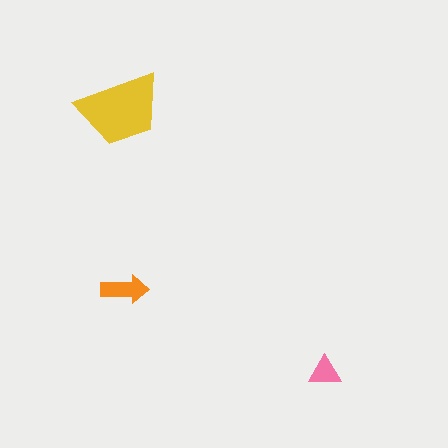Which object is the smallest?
The pink triangle.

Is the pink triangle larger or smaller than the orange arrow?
Smaller.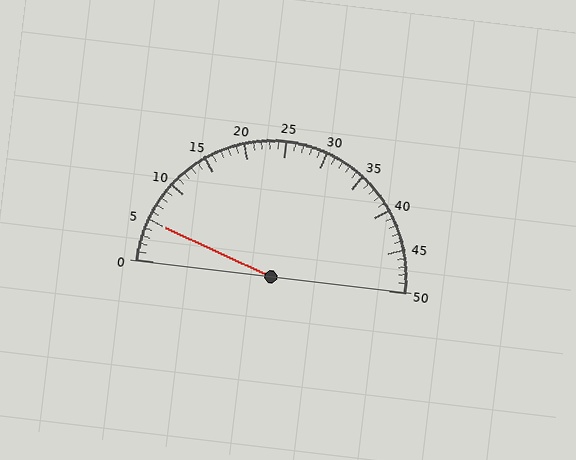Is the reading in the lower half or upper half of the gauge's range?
The reading is in the lower half of the range (0 to 50).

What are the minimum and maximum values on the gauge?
The gauge ranges from 0 to 50.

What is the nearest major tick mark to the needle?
The nearest major tick mark is 5.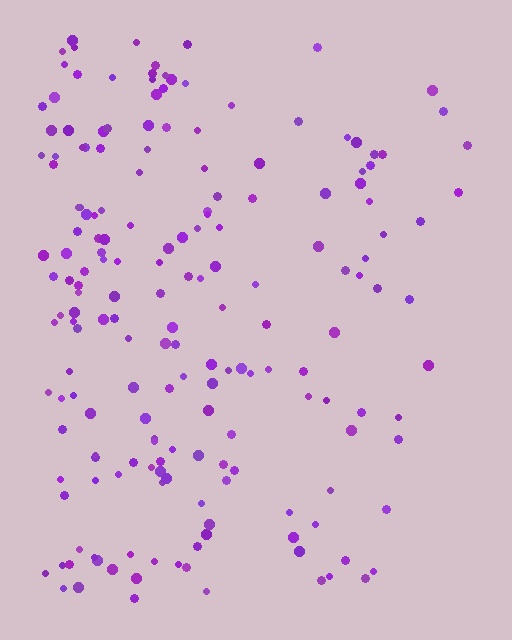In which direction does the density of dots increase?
From right to left, with the left side densest.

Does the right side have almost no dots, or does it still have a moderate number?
Still a moderate number, just noticeably fewer than the left.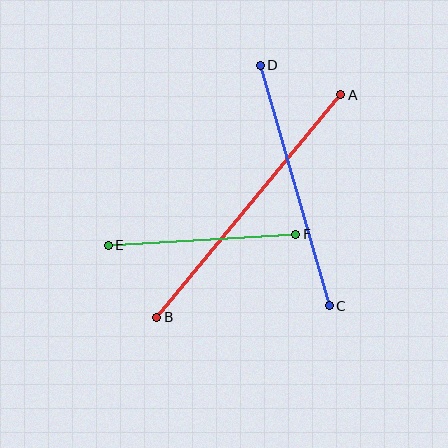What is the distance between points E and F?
The distance is approximately 188 pixels.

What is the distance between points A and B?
The distance is approximately 289 pixels.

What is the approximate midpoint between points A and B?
The midpoint is at approximately (249, 206) pixels.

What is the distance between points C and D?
The distance is approximately 250 pixels.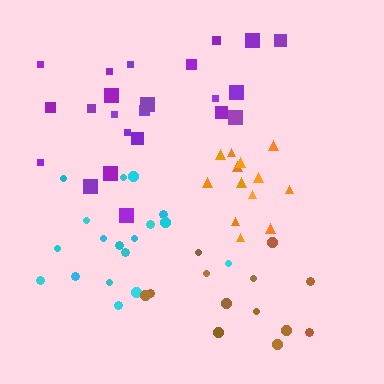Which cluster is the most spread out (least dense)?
Purple.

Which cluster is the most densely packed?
Orange.